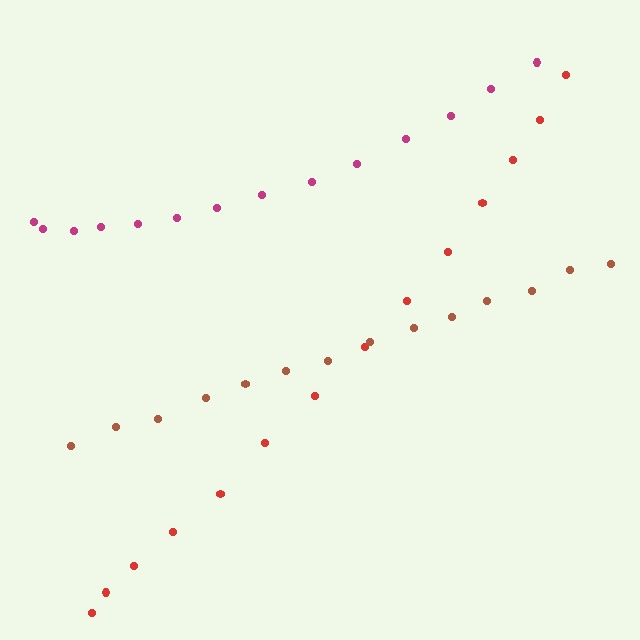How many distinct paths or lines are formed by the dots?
There are 3 distinct paths.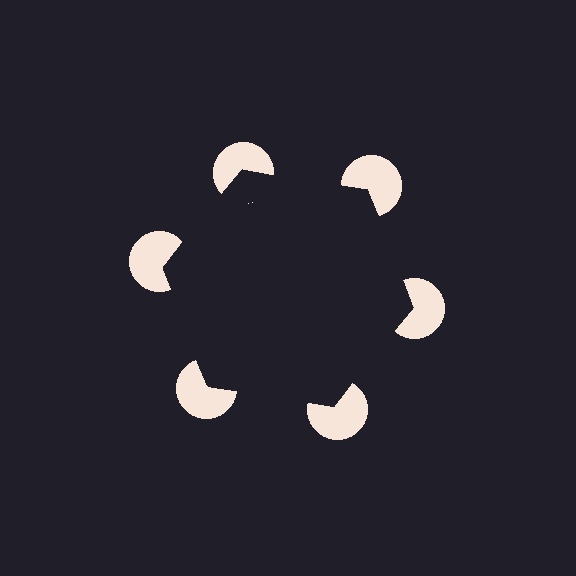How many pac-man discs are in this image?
There are 6 — one at each vertex of the illusory hexagon.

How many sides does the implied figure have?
6 sides.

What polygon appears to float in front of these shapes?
An illusory hexagon — its edges are inferred from the aligned wedge cuts in the pac-man discs, not physically drawn.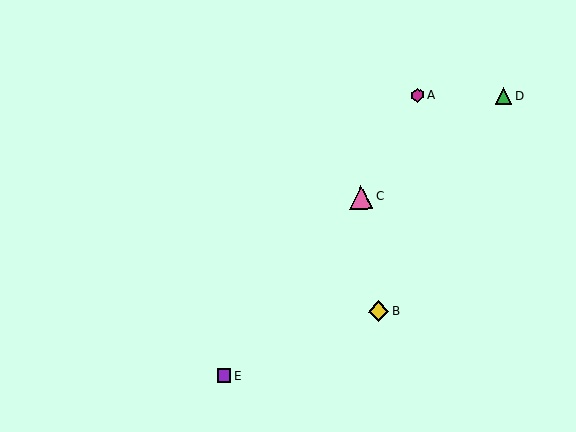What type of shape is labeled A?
Shape A is a magenta hexagon.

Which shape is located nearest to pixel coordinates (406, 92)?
The magenta hexagon (labeled A) at (417, 95) is nearest to that location.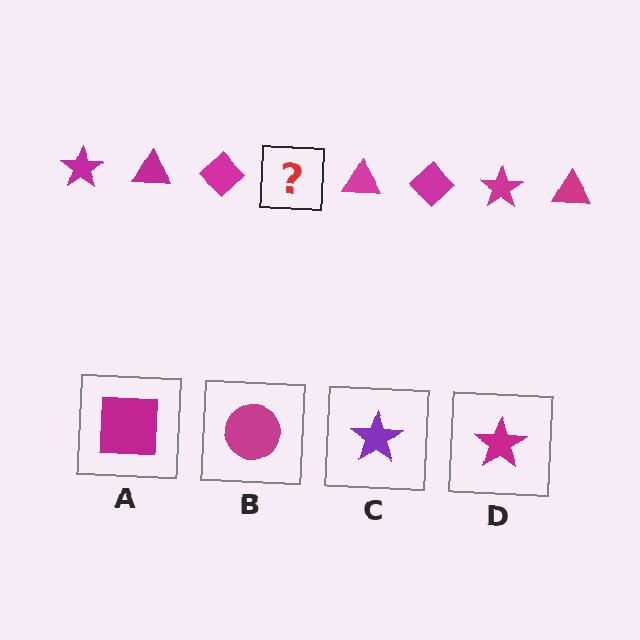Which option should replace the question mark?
Option D.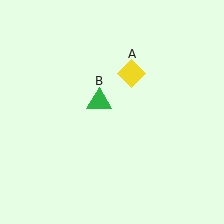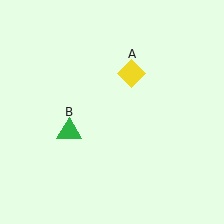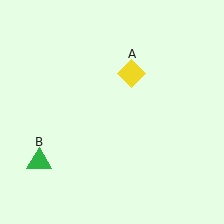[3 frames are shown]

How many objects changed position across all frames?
1 object changed position: green triangle (object B).